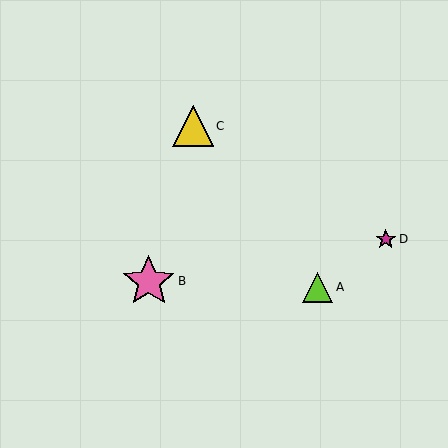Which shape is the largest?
The pink star (labeled B) is the largest.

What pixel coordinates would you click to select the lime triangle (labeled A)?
Click at (318, 287) to select the lime triangle A.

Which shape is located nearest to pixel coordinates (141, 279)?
The pink star (labeled B) at (149, 281) is nearest to that location.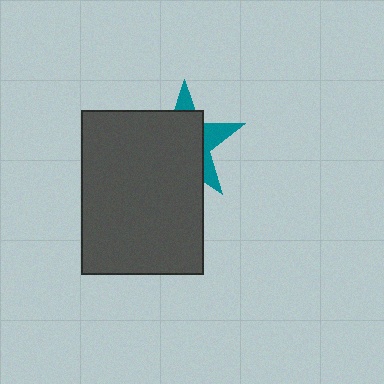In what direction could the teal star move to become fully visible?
The teal star could move toward the upper-right. That would shift it out from behind the dark gray rectangle entirely.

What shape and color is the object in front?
The object in front is a dark gray rectangle.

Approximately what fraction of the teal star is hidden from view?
Roughly 70% of the teal star is hidden behind the dark gray rectangle.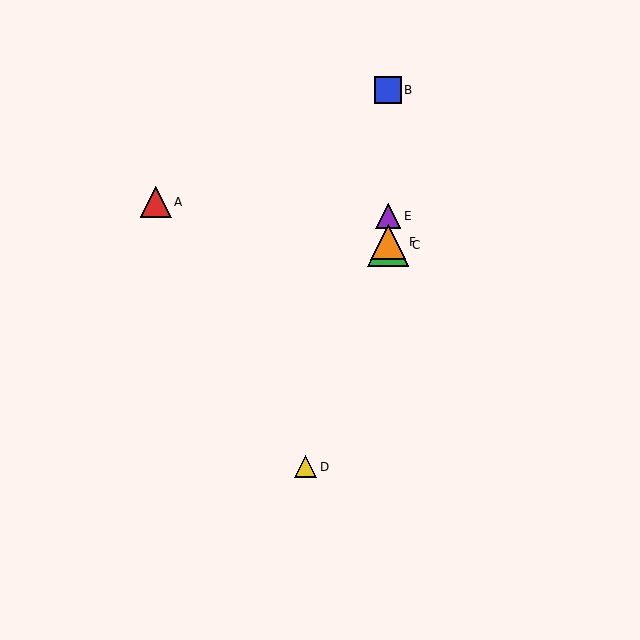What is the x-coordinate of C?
Object C is at x≈388.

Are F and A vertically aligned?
No, F is at x≈388 and A is at x≈156.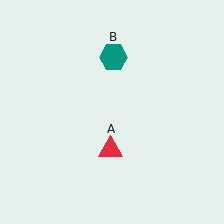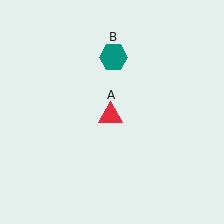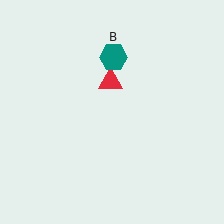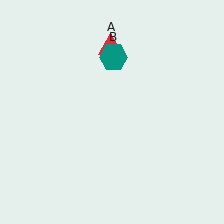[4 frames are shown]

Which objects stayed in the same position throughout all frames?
Teal hexagon (object B) remained stationary.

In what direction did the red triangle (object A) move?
The red triangle (object A) moved up.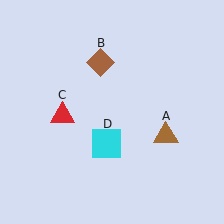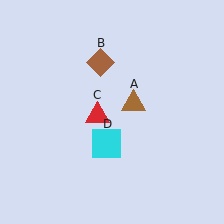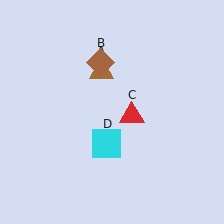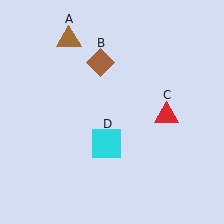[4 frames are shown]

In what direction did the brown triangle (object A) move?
The brown triangle (object A) moved up and to the left.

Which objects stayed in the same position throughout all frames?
Brown diamond (object B) and cyan square (object D) remained stationary.